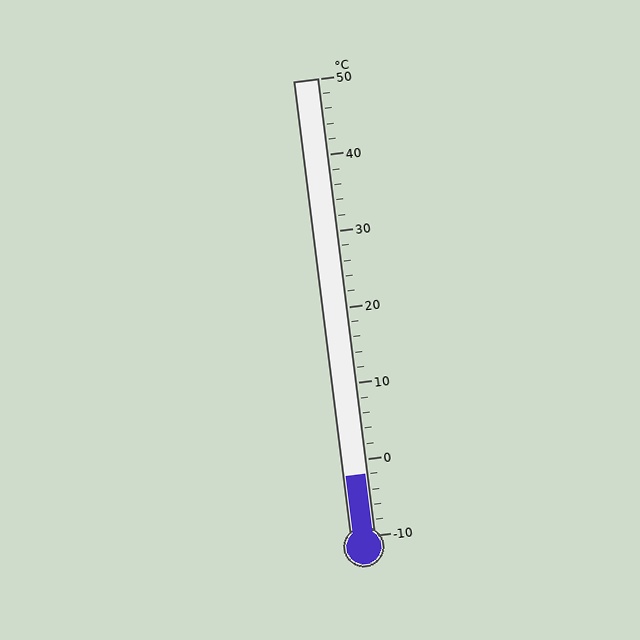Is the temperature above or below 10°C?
The temperature is below 10°C.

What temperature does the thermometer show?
The thermometer shows approximately -2°C.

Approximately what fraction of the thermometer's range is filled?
The thermometer is filled to approximately 15% of its range.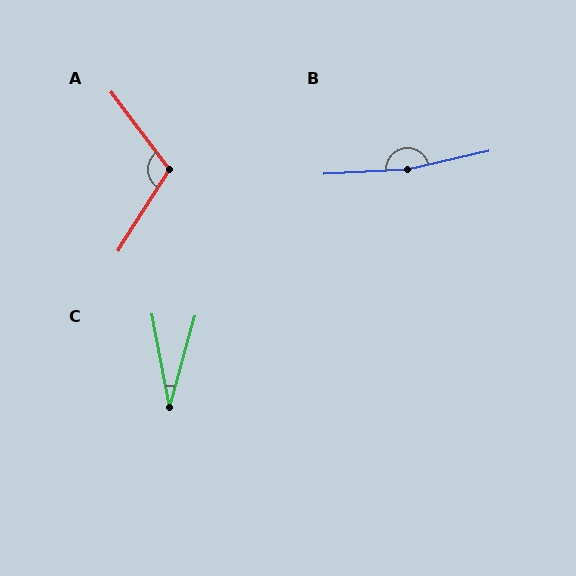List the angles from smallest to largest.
C (26°), A (110°), B (170°).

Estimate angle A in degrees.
Approximately 110 degrees.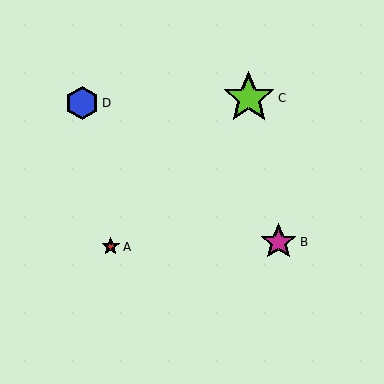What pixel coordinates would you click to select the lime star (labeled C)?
Click at (249, 98) to select the lime star C.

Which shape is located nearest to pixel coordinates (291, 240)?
The magenta star (labeled B) at (279, 242) is nearest to that location.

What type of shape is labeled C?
Shape C is a lime star.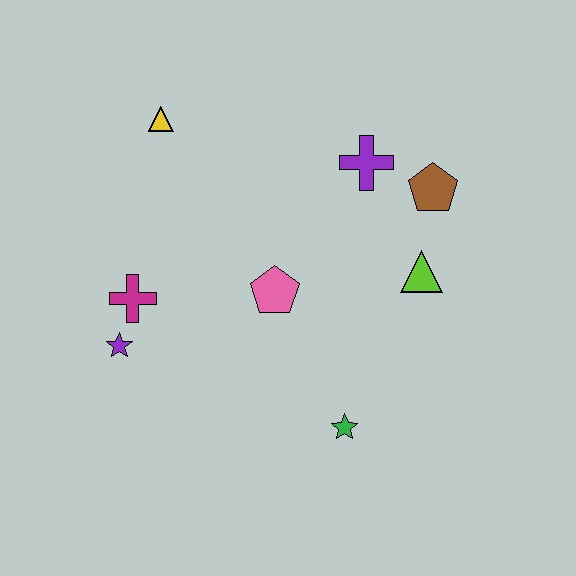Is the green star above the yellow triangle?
No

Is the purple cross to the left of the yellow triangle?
No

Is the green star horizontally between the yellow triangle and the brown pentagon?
Yes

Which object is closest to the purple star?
The magenta cross is closest to the purple star.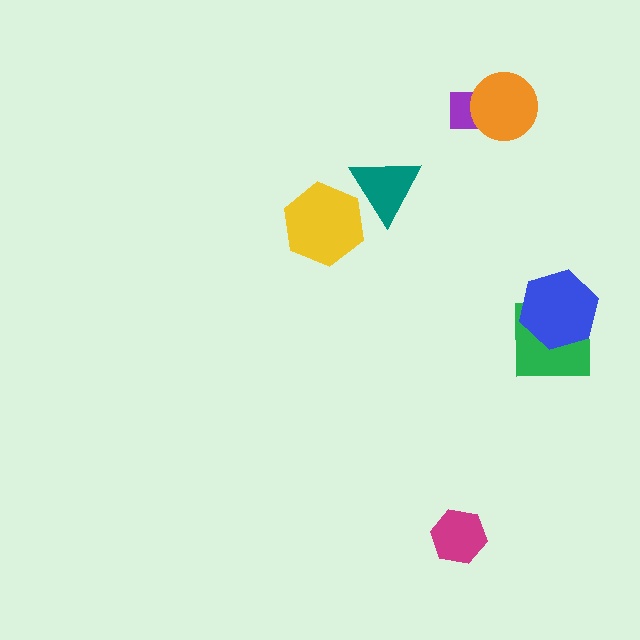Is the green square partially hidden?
Yes, it is partially covered by another shape.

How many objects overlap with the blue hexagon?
1 object overlaps with the blue hexagon.